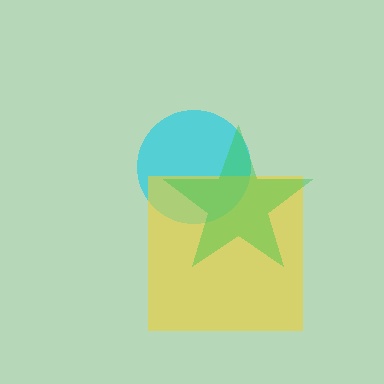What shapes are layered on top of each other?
The layered shapes are: a cyan circle, a yellow square, a green star.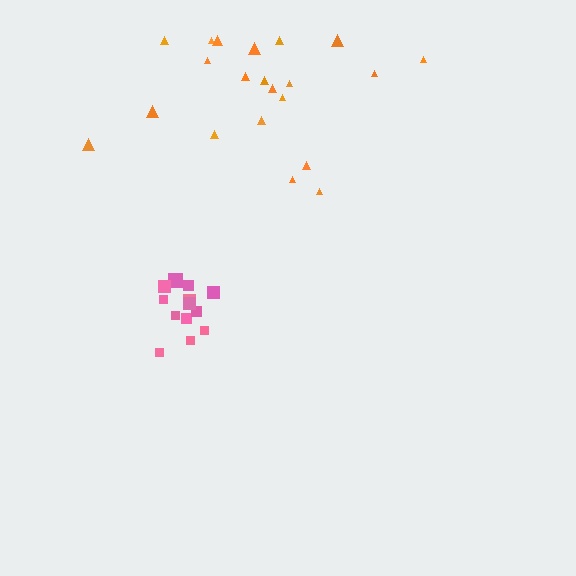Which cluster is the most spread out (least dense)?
Orange.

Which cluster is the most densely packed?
Pink.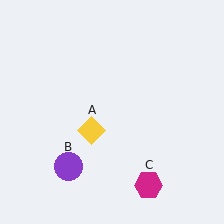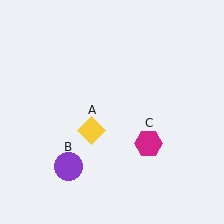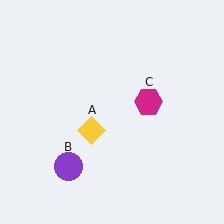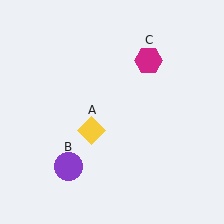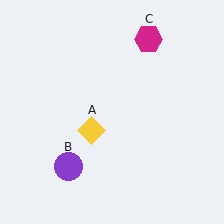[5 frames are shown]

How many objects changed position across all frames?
1 object changed position: magenta hexagon (object C).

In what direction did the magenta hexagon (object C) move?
The magenta hexagon (object C) moved up.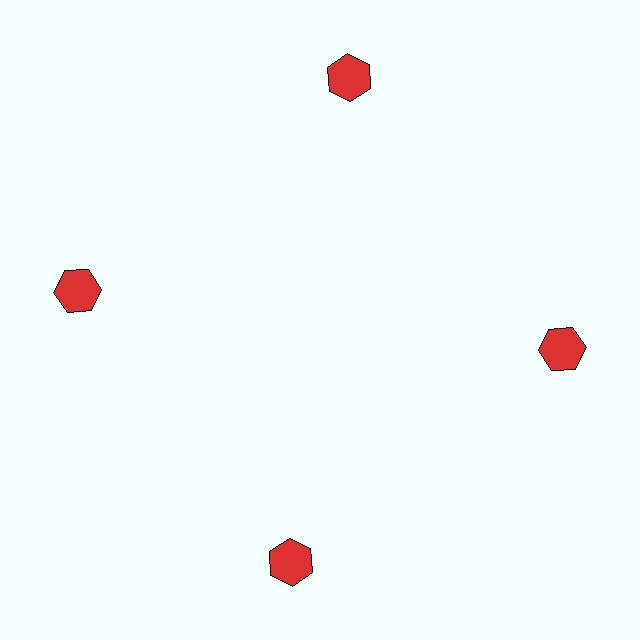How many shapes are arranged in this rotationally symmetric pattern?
There are 4 shapes, arranged in 4 groups of 1.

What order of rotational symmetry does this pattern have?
This pattern has 4-fold rotational symmetry.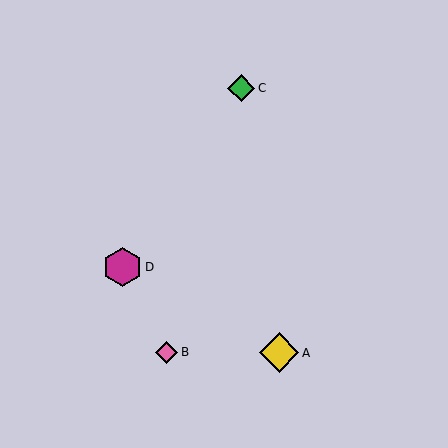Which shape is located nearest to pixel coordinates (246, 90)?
The green diamond (labeled C) at (241, 88) is nearest to that location.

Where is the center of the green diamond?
The center of the green diamond is at (241, 88).